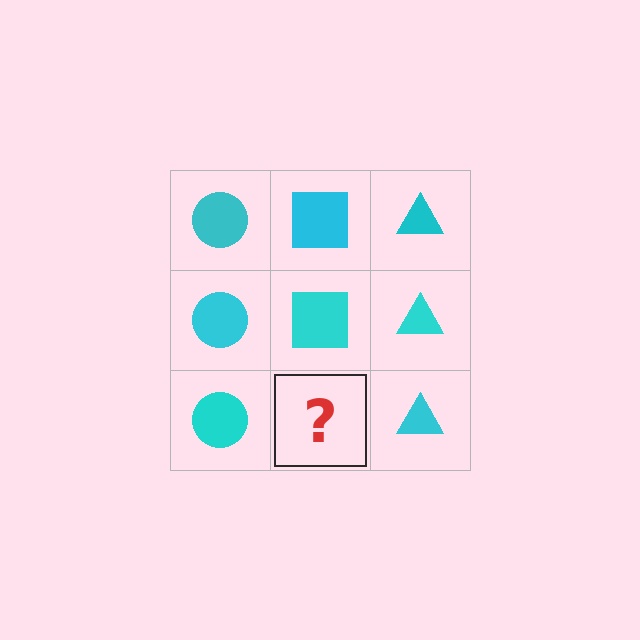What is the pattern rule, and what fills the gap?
The rule is that each column has a consistent shape. The gap should be filled with a cyan square.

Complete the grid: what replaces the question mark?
The question mark should be replaced with a cyan square.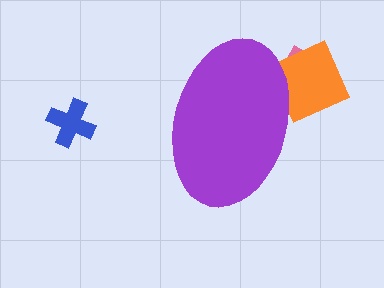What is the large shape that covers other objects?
A purple ellipse.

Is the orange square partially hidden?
Yes, the orange square is partially hidden behind the purple ellipse.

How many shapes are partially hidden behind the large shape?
2 shapes are partially hidden.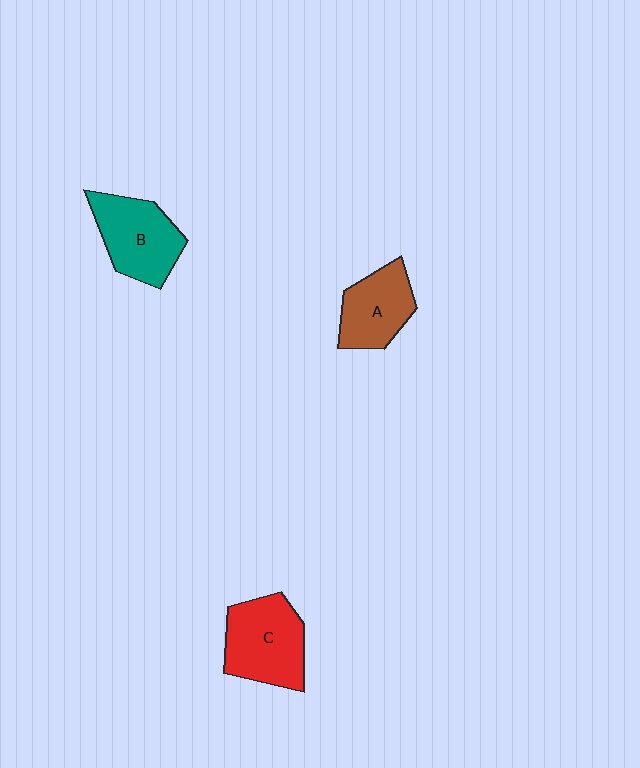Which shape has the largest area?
Shape C (red).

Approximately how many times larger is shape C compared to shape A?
Approximately 1.3 times.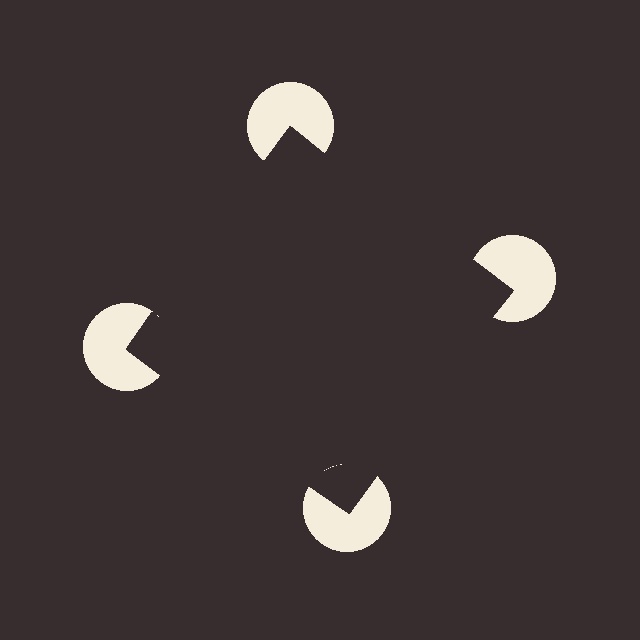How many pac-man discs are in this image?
There are 4 — one at each vertex of the illusory square.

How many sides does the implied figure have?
4 sides.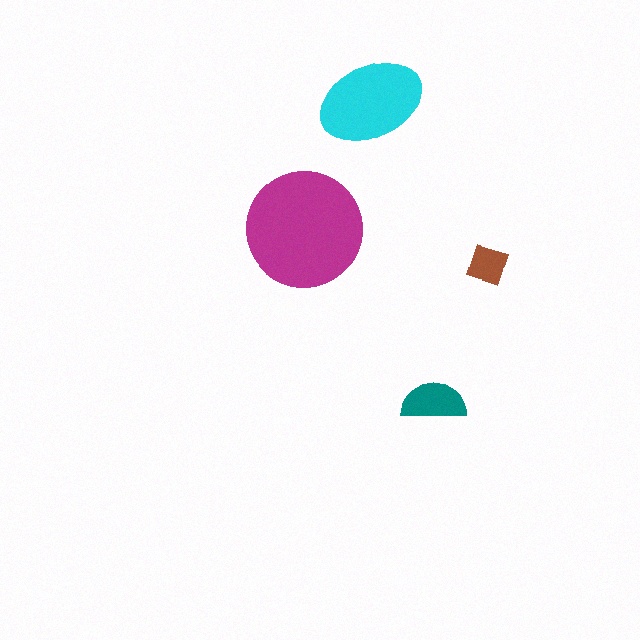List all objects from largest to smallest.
The magenta circle, the cyan ellipse, the teal semicircle, the brown diamond.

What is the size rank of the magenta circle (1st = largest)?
1st.